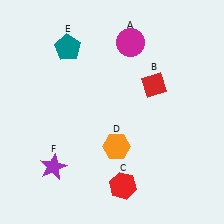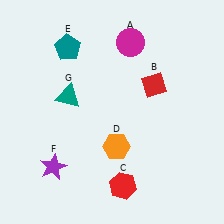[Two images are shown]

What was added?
A teal triangle (G) was added in Image 2.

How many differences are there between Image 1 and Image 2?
There is 1 difference between the two images.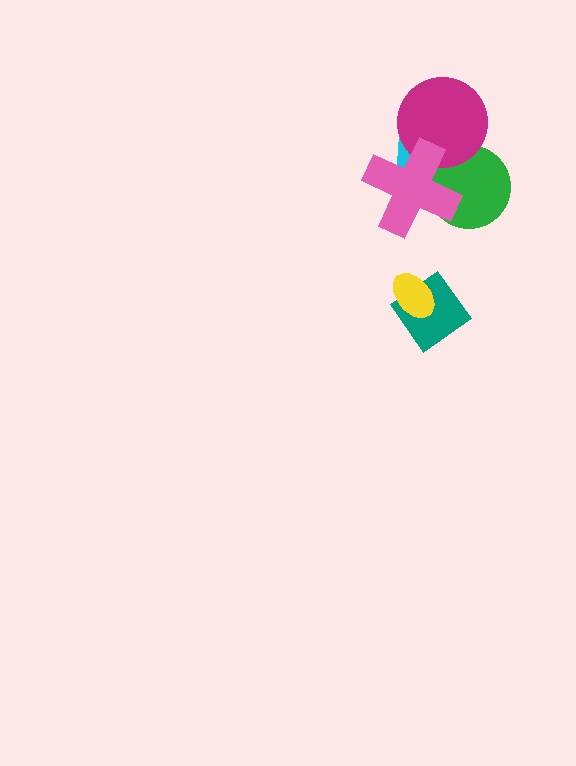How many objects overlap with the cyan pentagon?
3 objects overlap with the cyan pentagon.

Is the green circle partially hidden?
Yes, it is partially covered by another shape.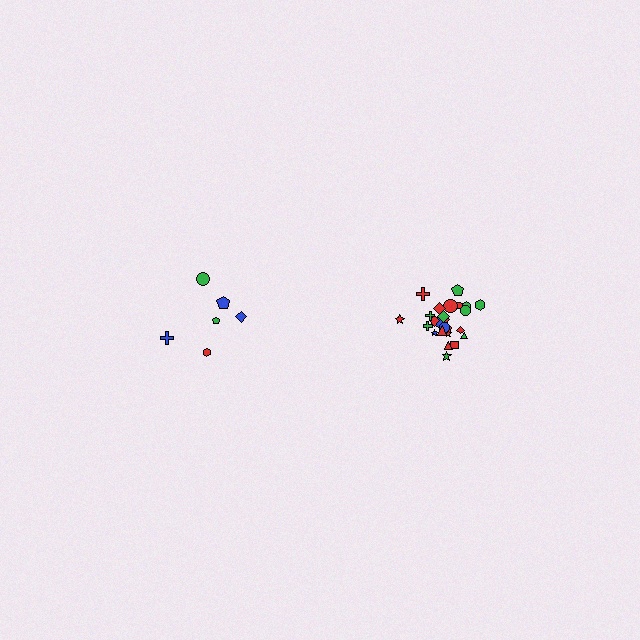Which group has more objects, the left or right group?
The right group.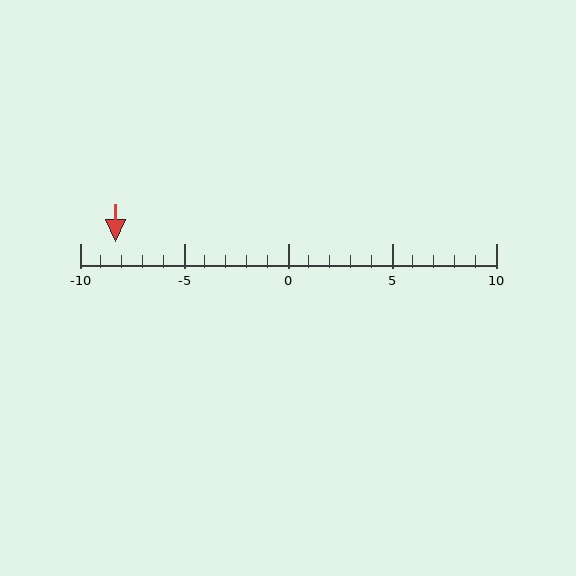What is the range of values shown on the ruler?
The ruler shows values from -10 to 10.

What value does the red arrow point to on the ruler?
The red arrow points to approximately -8.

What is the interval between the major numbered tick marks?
The major tick marks are spaced 5 units apart.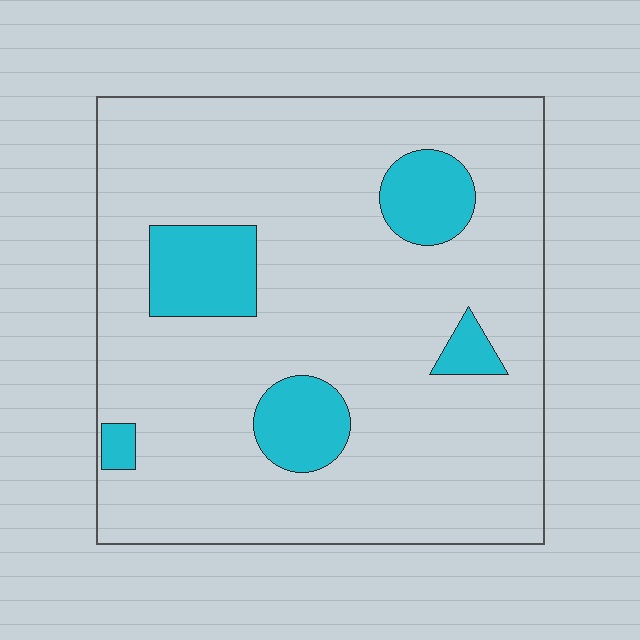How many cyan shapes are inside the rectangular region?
5.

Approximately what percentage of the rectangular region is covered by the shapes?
Approximately 15%.